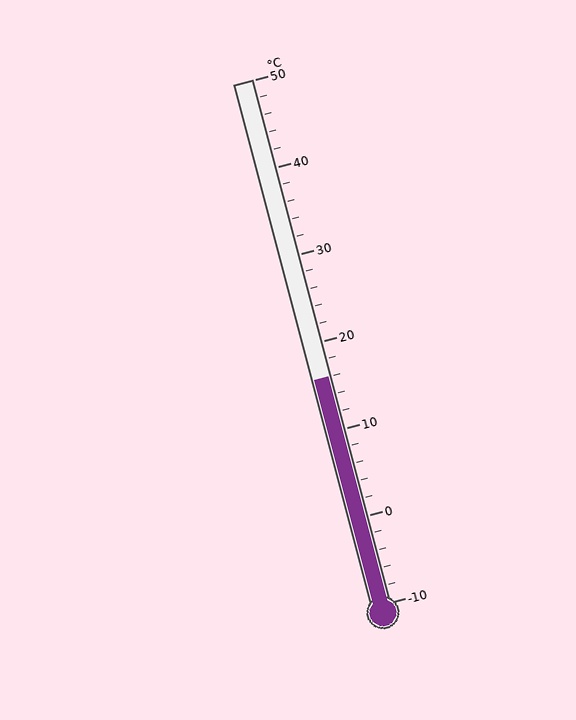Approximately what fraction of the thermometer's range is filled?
The thermometer is filled to approximately 45% of its range.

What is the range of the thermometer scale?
The thermometer scale ranges from -10°C to 50°C.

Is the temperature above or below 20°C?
The temperature is below 20°C.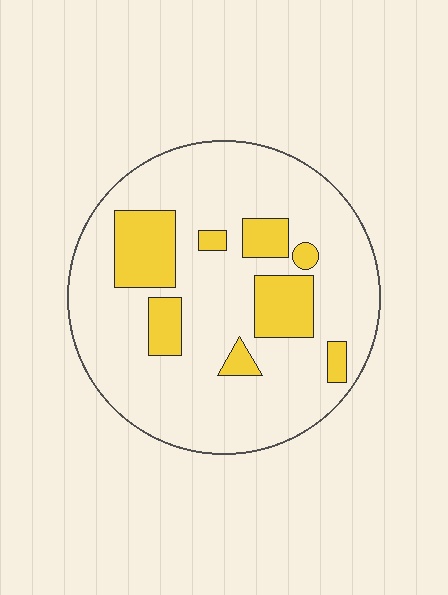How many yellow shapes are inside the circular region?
8.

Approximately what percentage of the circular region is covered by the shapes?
Approximately 20%.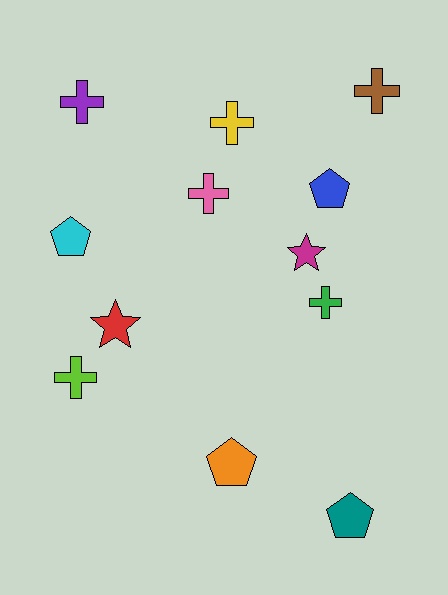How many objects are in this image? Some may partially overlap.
There are 12 objects.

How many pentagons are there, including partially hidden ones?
There are 4 pentagons.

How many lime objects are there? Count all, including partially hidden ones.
There is 1 lime object.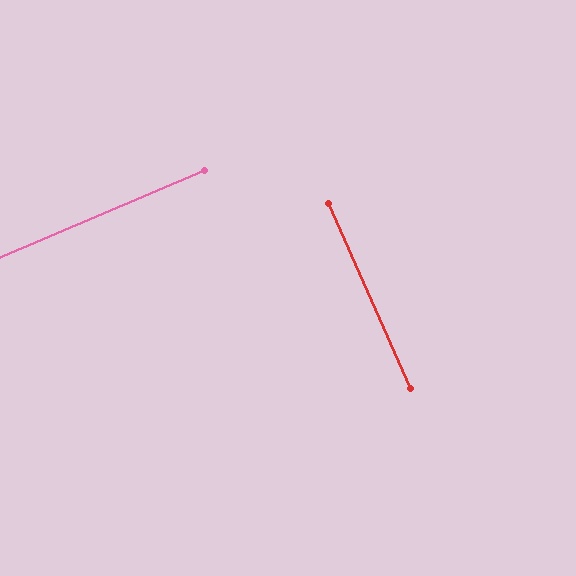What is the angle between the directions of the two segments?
Approximately 89 degrees.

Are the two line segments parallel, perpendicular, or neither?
Perpendicular — they meet at approximately 89°.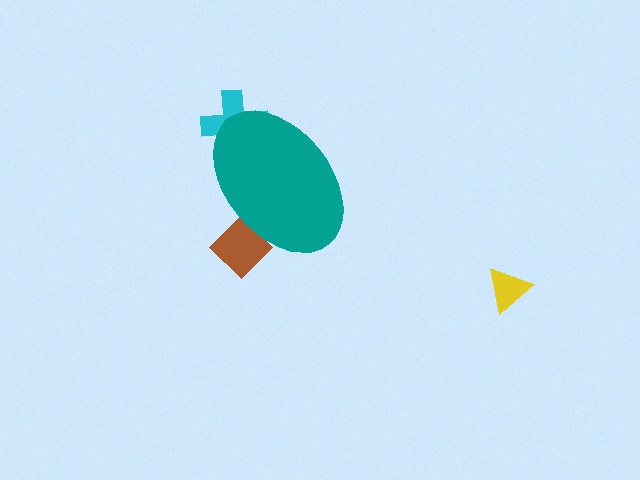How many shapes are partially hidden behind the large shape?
2 shapes are partially hidden.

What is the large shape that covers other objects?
A teal ellipse.